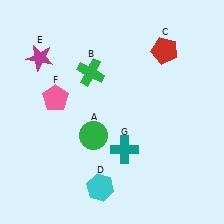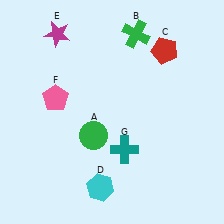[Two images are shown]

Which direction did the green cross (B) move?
The green cross (B) moved right.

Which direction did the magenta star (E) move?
The magenta star (E) moved up.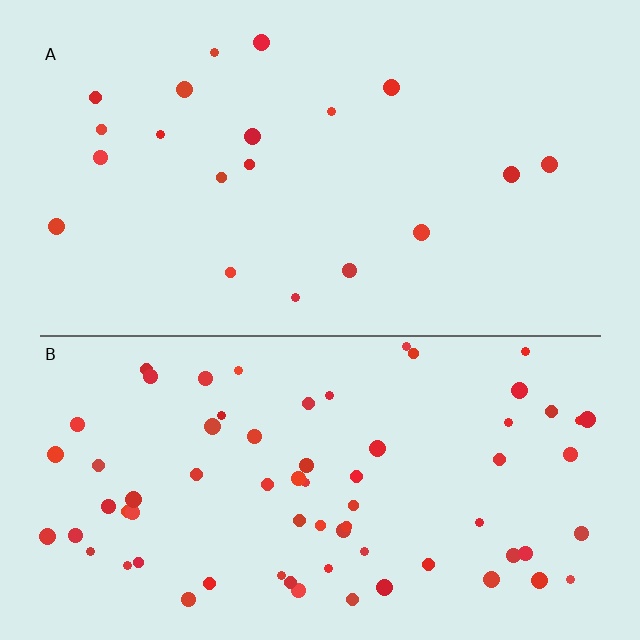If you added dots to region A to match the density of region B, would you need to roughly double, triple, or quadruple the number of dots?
Approximately quadruple.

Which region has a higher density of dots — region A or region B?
B (the bottom).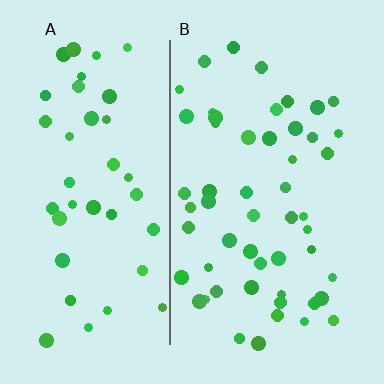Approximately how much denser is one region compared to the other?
Approximately 1.3× — region B over region A.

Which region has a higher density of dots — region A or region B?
B (the right).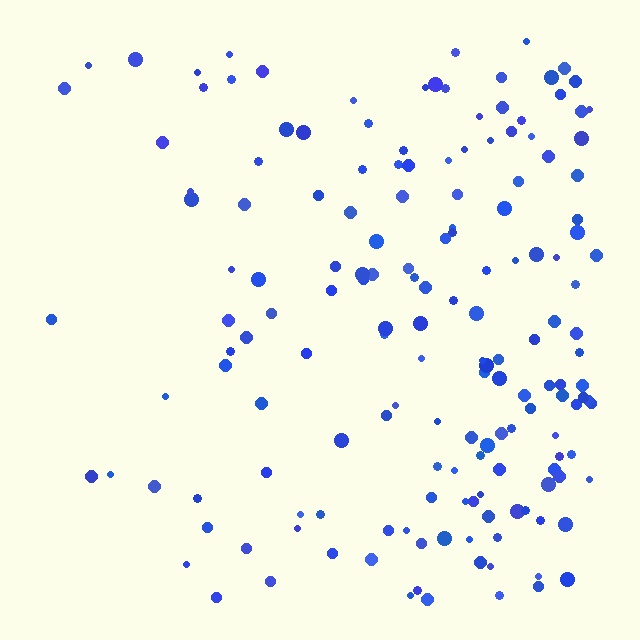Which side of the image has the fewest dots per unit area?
The left.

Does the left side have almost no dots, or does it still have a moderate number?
Still a moderate number, just noticeably fewer than the right.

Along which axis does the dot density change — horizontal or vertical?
Horizontal.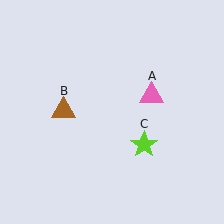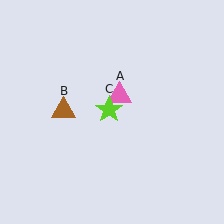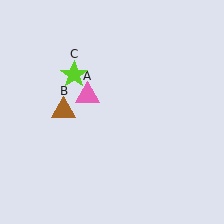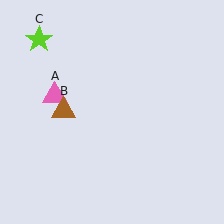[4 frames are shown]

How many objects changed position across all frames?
2 objects changed position: pink triangle (object A), lime star (object C).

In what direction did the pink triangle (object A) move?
The pink triangle (object A) moved left.